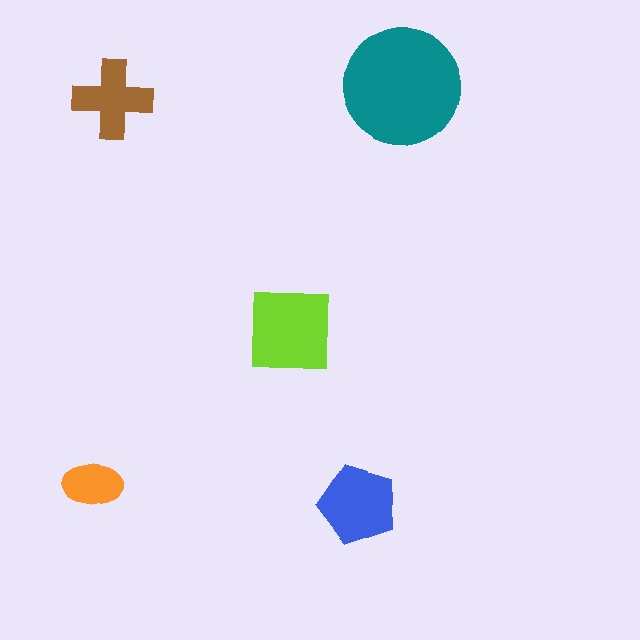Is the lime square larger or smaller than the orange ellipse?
Larger.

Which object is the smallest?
The orange ellipse.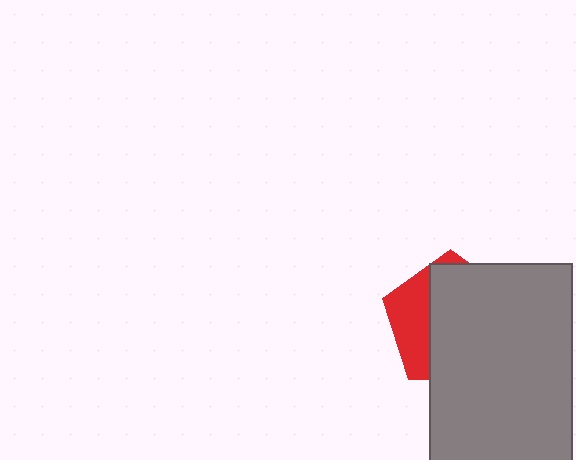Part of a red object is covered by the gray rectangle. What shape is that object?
It is a pentagon.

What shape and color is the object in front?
The object in front is a gray rectangle.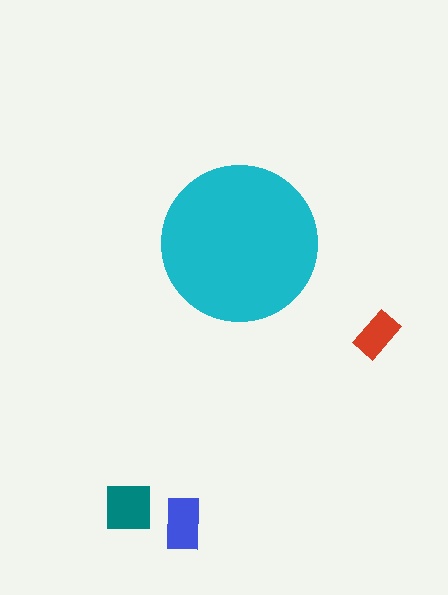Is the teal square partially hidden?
No, the teal square is fully visible.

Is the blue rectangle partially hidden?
No, the blue rectangle is fully visible.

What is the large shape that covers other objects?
A cyan circle.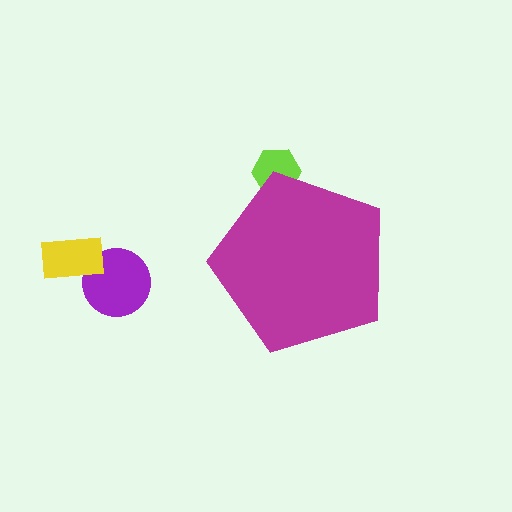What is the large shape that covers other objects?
A magenta pentagon.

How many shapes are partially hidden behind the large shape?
1 shape is partially hidden.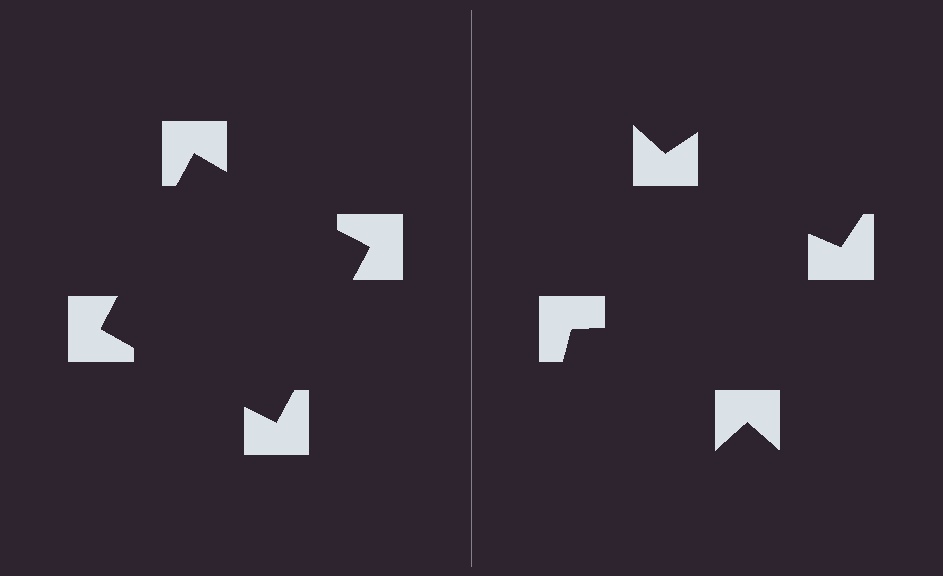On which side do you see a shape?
An illusory square appears on the left side. On the right side the wedge cuts are rotated, so no coherent shape forms.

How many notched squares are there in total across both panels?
8 — 4 on each side.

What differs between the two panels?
The notched squares are positioned identically on both sides; only the wedge orientations differ. On the left they align to a square; on the right they are misaligned.